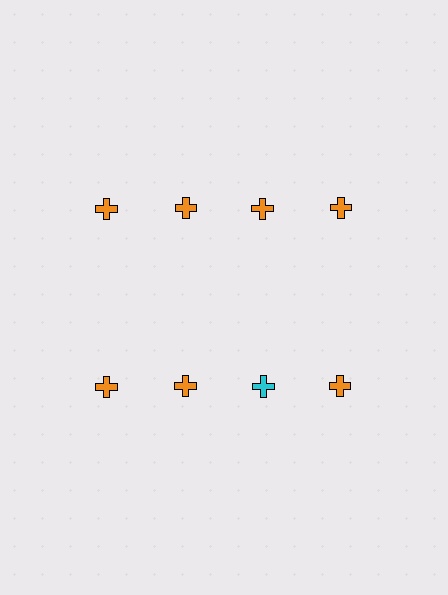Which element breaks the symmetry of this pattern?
The cyan cross in the second row, center column breaks the symmetry. All other shapes are orange crosses.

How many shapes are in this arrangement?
There are 8 shapes arranged in a grid pattern.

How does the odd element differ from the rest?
It has a different color: cyan instead of orange.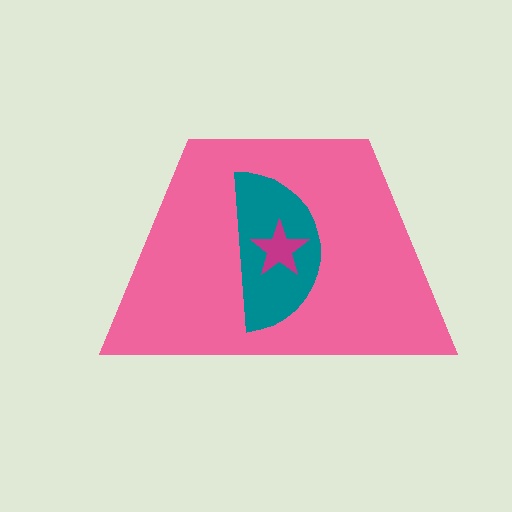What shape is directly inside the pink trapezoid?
The teal semicircle.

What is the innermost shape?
The magenta star.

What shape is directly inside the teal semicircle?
The magenta star.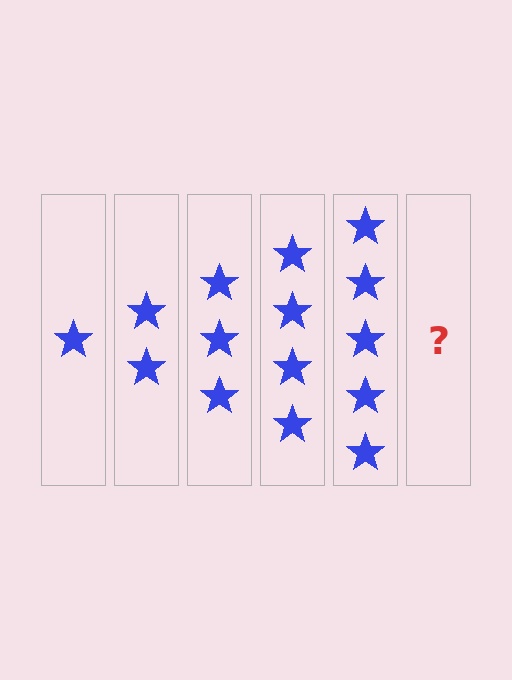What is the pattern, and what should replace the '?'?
The pattern is that each step adds one more star. The '?' should be 6 stars.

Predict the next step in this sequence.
The next step is 6 stars.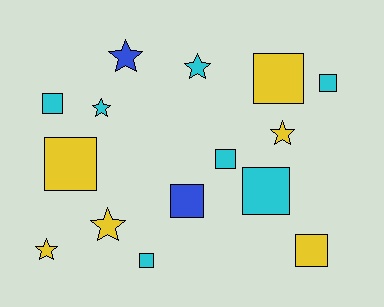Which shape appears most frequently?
Square, with 9 objects.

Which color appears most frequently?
Cyan, with 7 objects.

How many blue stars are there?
There is 1 blue star.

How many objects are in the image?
There are 15 objects.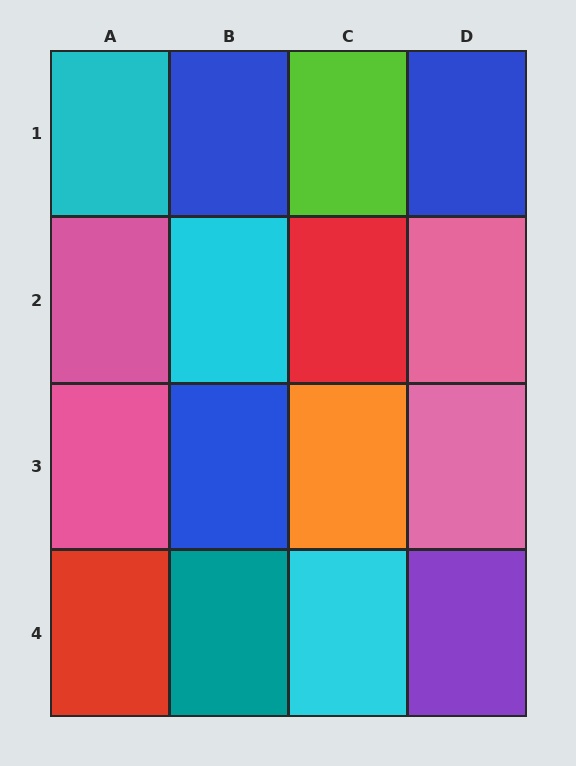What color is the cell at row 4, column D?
Purple.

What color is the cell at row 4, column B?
Teal.